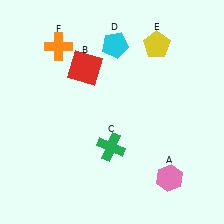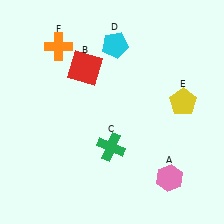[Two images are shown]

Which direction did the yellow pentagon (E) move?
The yellow pentagon (E) moved down.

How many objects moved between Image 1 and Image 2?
1 object moved between the two images.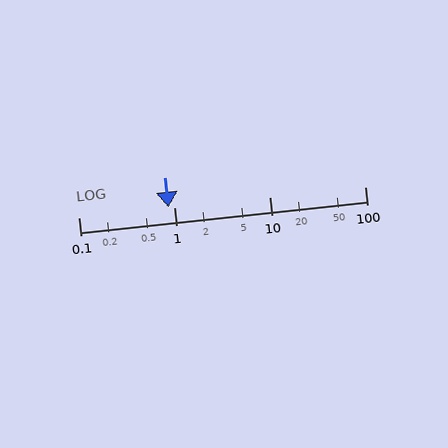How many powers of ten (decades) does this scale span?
The scale spans 3 decades, from 0.1 to 100.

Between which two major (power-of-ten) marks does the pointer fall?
The pointer is between 0.1 and 1.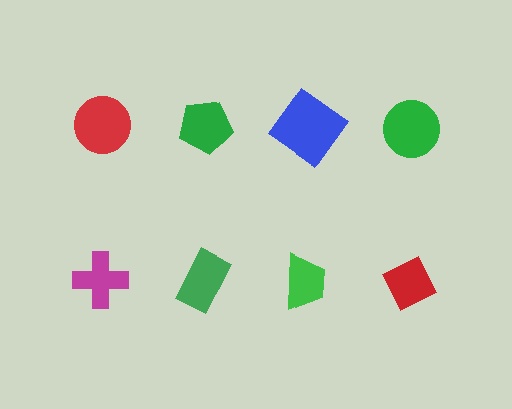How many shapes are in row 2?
4 shapes.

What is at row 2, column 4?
A red diamond.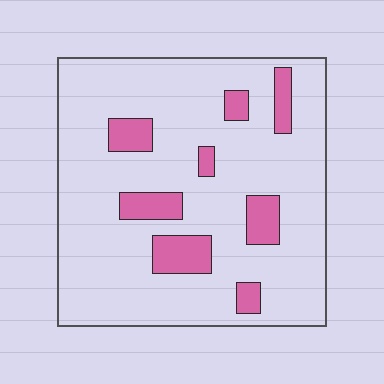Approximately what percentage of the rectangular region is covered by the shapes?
Approximately 15%.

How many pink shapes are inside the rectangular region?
8.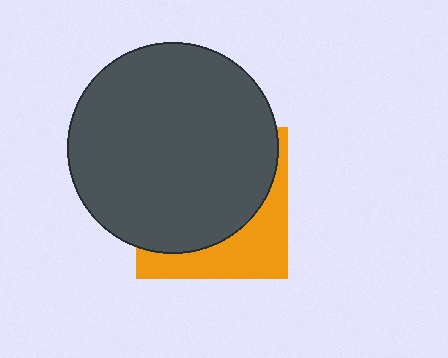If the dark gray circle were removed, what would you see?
You would see the complete orange square.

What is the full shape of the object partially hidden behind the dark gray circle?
The partially hidden object is an orange square.